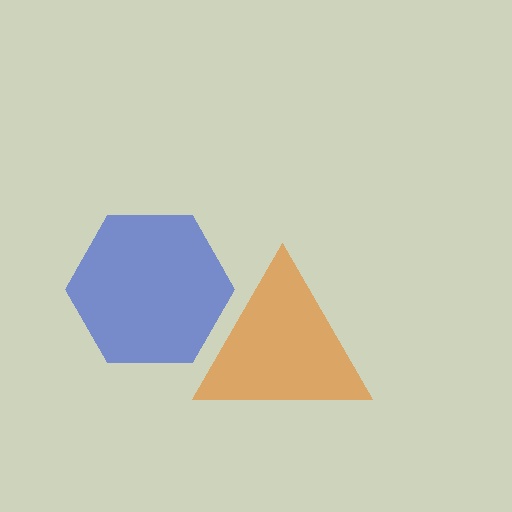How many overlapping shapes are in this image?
There are 2 overlapping shapes in the image.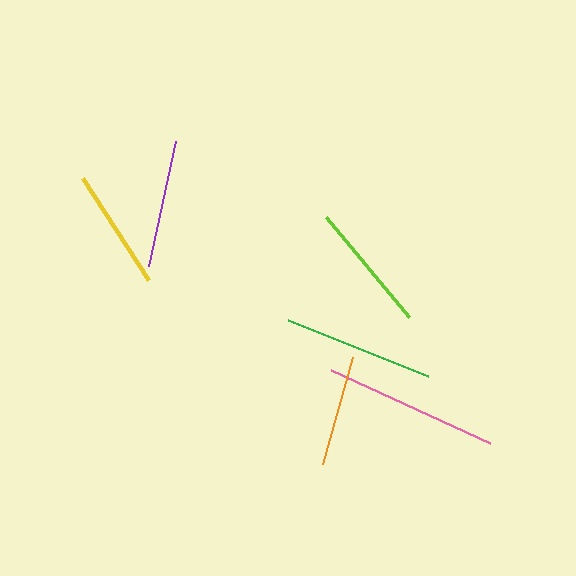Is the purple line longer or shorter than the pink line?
The pink line is longer than the purple line.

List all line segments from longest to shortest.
From longest to shortest: pink, green, lime, purple, yellow, orange.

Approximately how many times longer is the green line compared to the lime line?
The green line is approximately 1.1 times the length of the lime line.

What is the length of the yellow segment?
The yellow segment is approximately 122 pixels long.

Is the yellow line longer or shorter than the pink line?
The pink line is longer than the yellow line.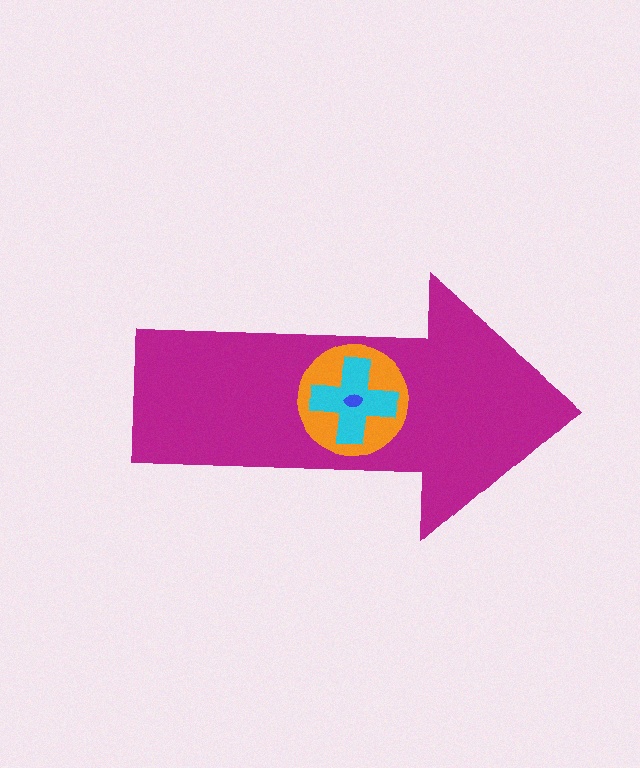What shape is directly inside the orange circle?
The cyan cross.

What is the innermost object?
The blue ellipse.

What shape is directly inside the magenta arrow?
The orange circle.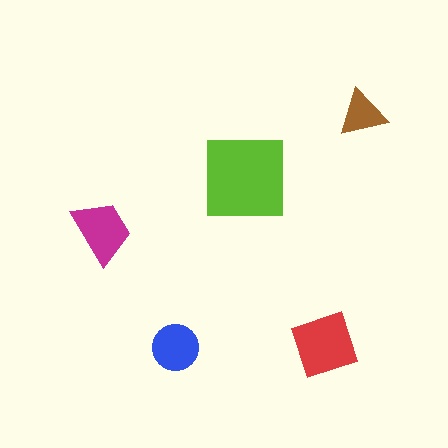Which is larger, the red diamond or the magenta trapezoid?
The red diamond.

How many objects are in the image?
There are 5 objects in the image.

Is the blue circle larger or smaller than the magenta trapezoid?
Smaller.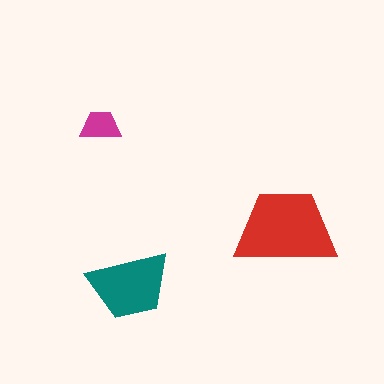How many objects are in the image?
There are 3 objects in the image.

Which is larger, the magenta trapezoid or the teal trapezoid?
The teal one.